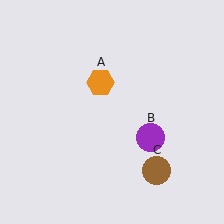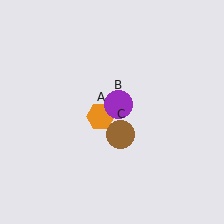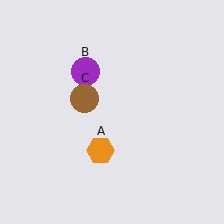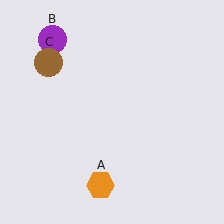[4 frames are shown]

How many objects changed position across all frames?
3 objects changed position: orange hexagon (object A), purple circle (object B), brown circle (object C).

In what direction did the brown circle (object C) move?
The brown circle (object C) moved up and to the left.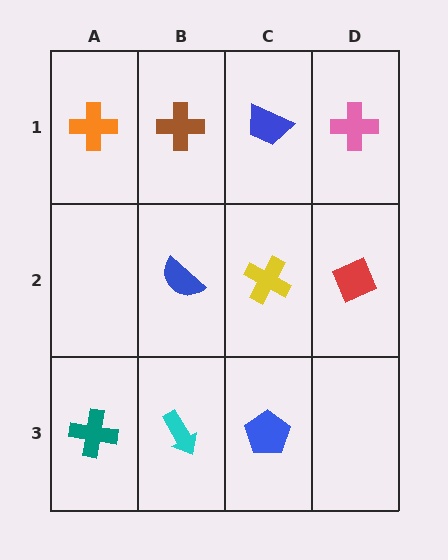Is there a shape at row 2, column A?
No, that cell is empty.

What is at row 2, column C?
A yellow cross.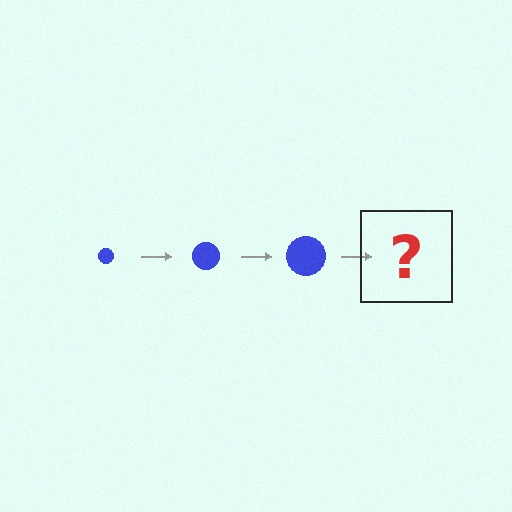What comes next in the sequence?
The next element should be a blue circle, larger than the previous one.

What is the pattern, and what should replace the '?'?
The pattern is that the circle gets progressively larger each step. The '?' should be a blue circle, larger than the previous one.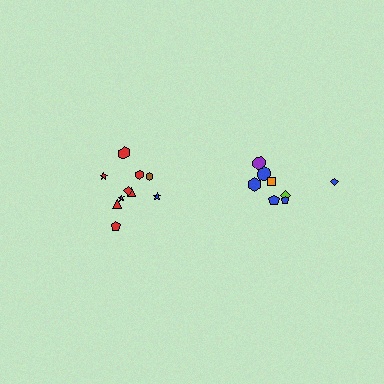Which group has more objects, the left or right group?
The left group.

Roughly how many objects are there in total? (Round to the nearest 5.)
Roughly 20 objects in total.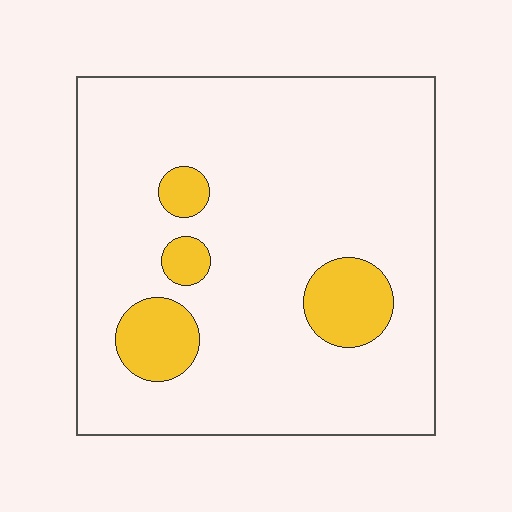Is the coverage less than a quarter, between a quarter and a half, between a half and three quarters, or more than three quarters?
Less than a quarter.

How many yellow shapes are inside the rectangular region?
4.